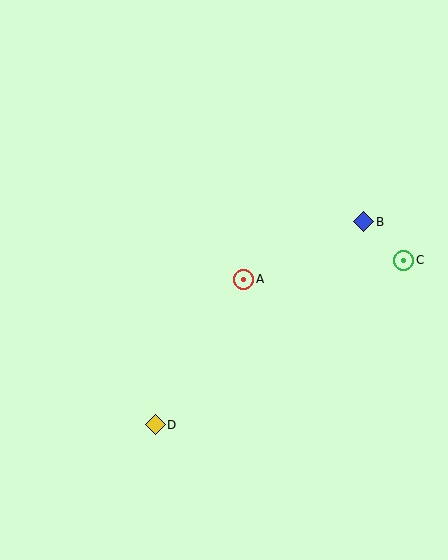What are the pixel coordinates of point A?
Point A is at (244, 279).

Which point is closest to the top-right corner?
Point B is closest to the top-right corner.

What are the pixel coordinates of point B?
Point B is at (364, 222).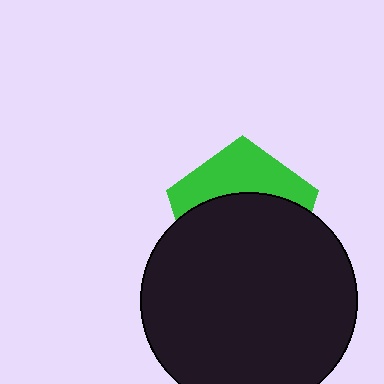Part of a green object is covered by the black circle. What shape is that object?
It is a pentagon.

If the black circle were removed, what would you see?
You would see the complete green pentagon.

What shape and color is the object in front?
The object in front is a black circle.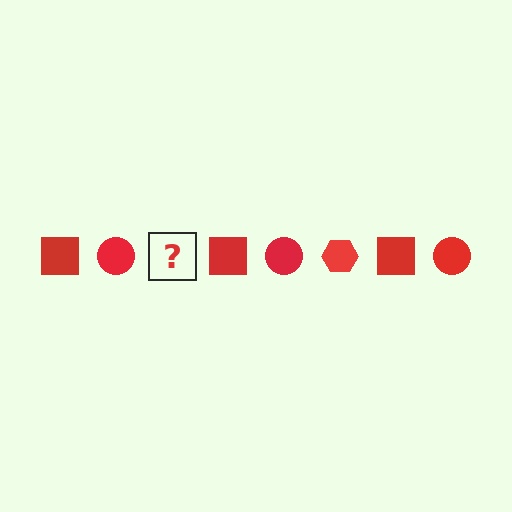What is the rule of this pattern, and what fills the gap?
The rule is that the pattern cycles through square, circle, hexagon shapes in red. The gap should be filled with a red hexagon.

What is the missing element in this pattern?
The missing element is a red hexagon.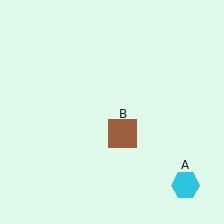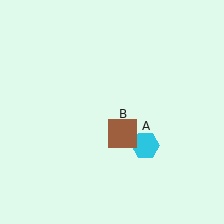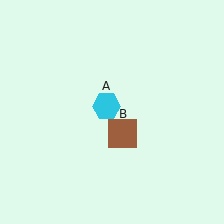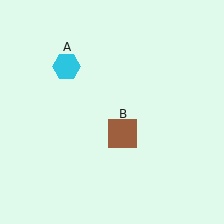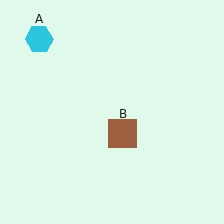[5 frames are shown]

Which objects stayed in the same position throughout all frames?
Brown square (object B) remained stationary.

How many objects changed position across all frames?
1 object changed position: cyan hexagon (object A).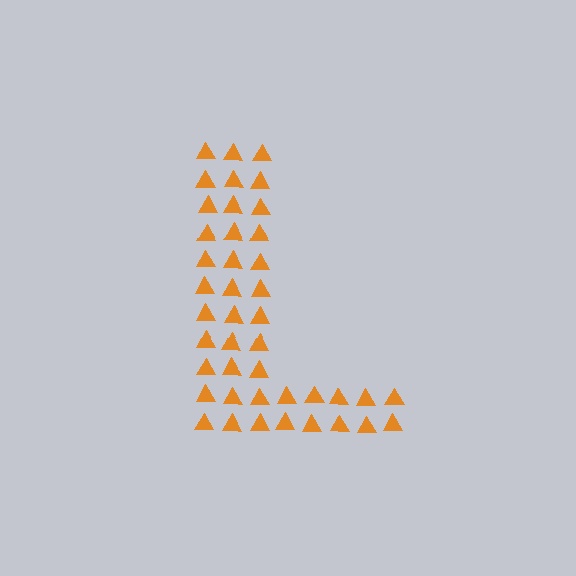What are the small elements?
The small elements are triangles.